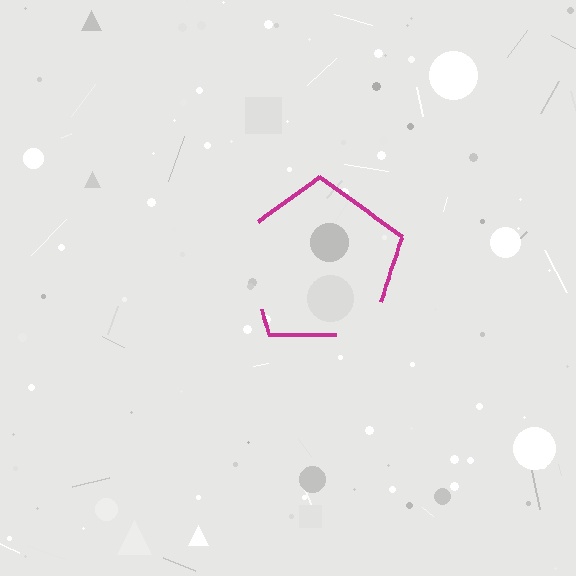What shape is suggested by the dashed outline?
The dashed outline suggests a pentagon.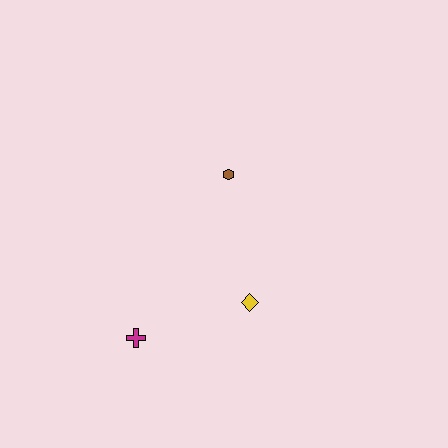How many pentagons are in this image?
There are no pentagons.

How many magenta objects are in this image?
There is 1 magenta object.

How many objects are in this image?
There are 3 objects.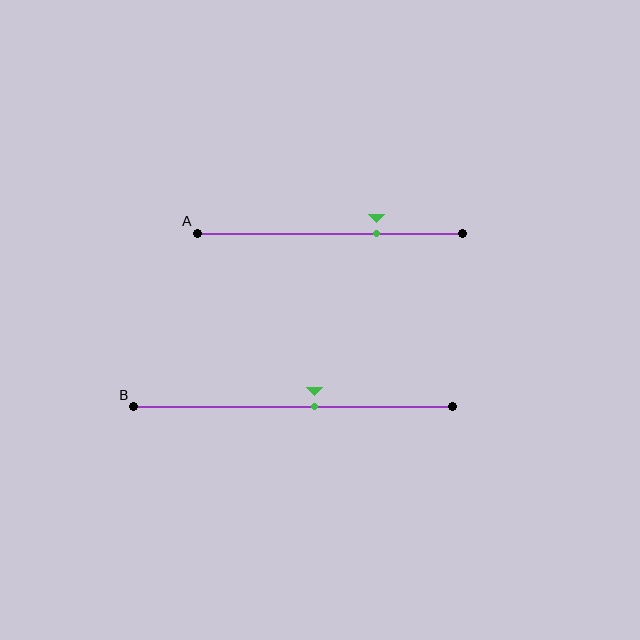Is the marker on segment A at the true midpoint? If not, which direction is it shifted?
No, the marker on segment A is shifted to the right by about 18% of the segment length.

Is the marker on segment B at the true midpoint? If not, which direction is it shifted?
No, the marker on segment B is shifted to the right by about 7% of the segment length.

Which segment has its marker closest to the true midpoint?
Segment B has its marker closest to the true midpoint.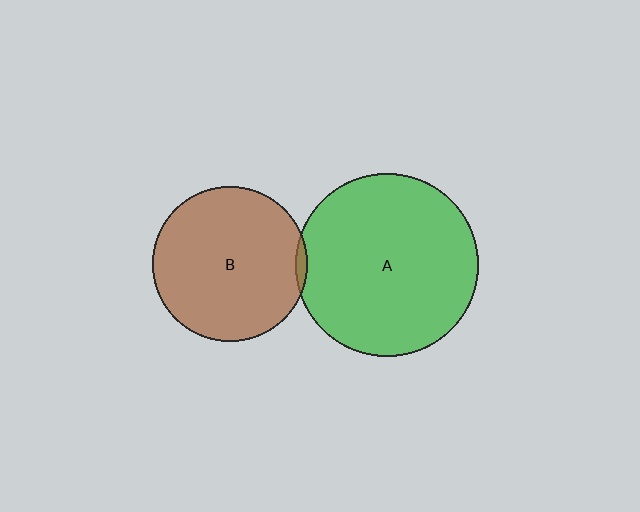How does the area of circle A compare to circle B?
Approximately 1.4 times.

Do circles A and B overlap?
Yes.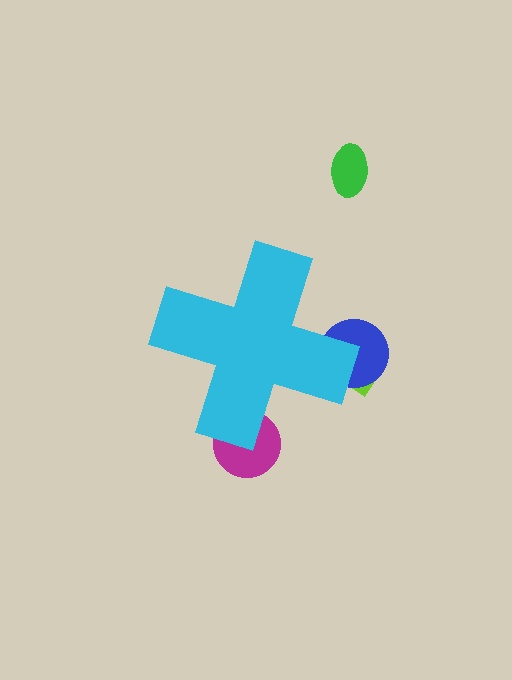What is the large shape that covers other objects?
A cyan cross.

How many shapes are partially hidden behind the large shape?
3 shapes are partially hidden.